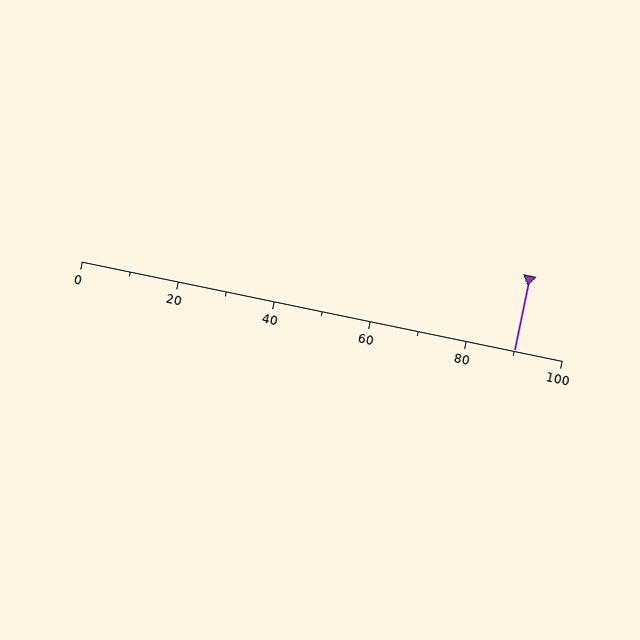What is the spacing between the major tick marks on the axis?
The major ticks are spaced 20 apart.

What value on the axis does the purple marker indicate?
The marker indicates approximately 90.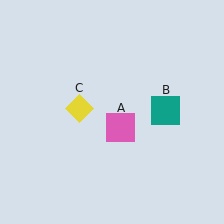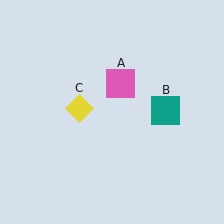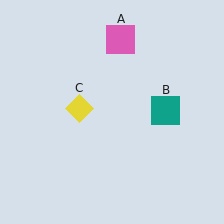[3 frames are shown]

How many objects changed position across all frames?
1 object changed position: pink square (object A).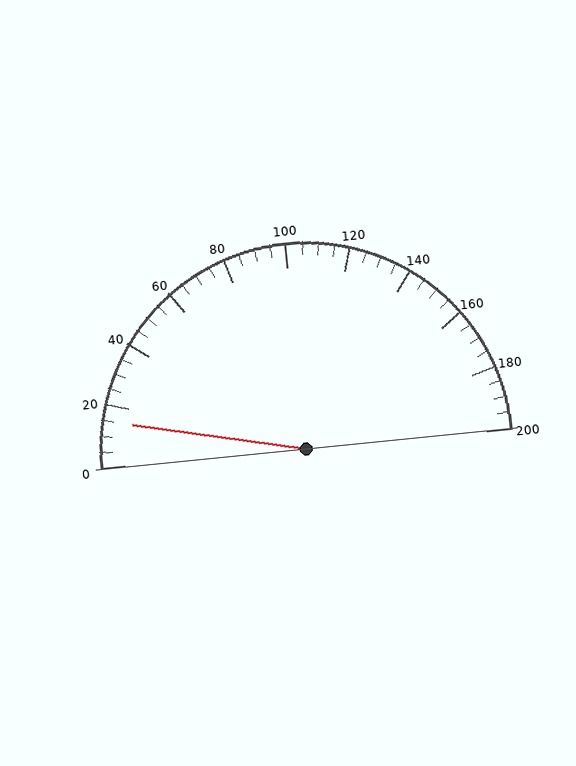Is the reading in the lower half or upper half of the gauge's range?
The reading is in the lower half of the range (0 to 200).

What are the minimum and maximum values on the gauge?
The gauge ranges from 0 to 200.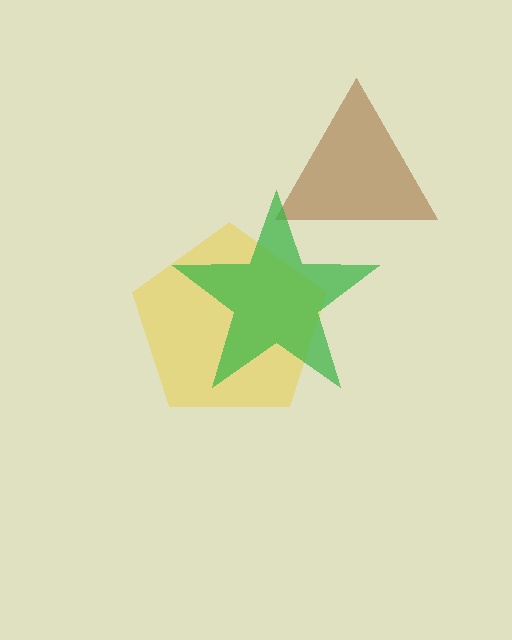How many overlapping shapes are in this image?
There are 3 overlapping shapes in the image.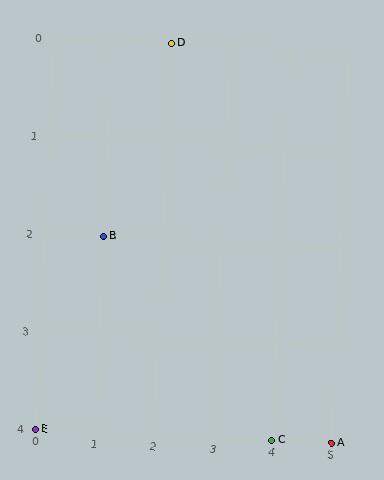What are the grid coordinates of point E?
Point E is at grid coordinates (0, 4).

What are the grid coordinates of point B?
Point B is at grid coordinates (1, 2).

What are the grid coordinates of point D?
Point D is at grid coordinates (2, 0).